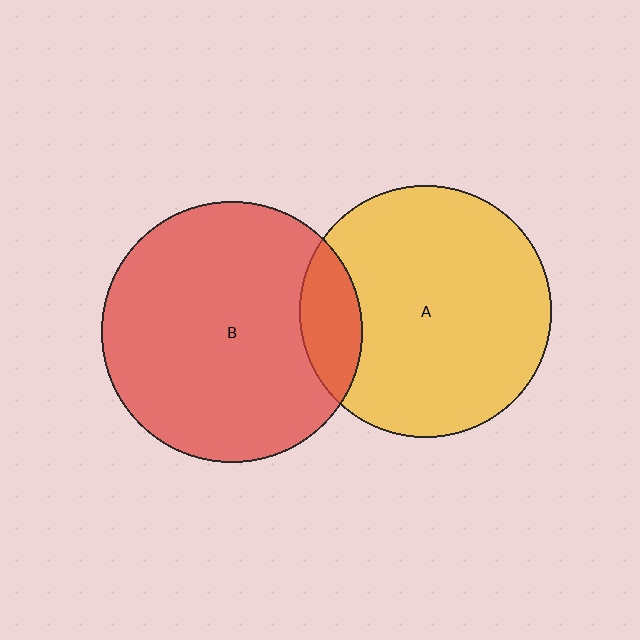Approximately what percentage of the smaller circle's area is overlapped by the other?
Approximately 15%.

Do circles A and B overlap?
Yes.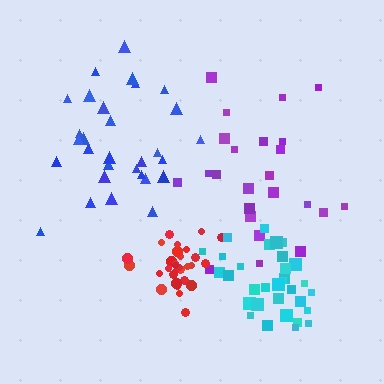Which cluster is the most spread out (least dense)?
Purple.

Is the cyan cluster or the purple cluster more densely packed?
Cyan.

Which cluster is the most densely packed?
Red.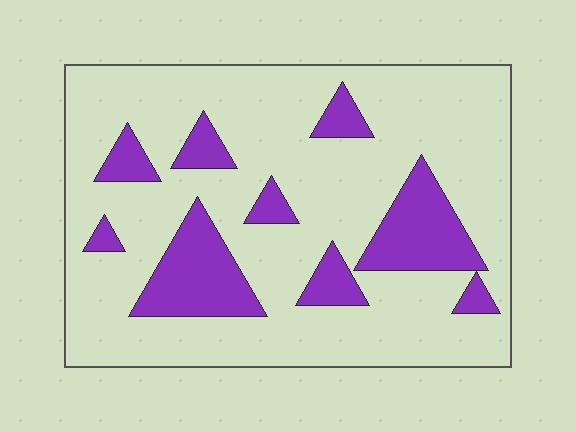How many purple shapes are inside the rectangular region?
9.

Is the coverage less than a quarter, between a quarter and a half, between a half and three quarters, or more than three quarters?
Less than a quarter.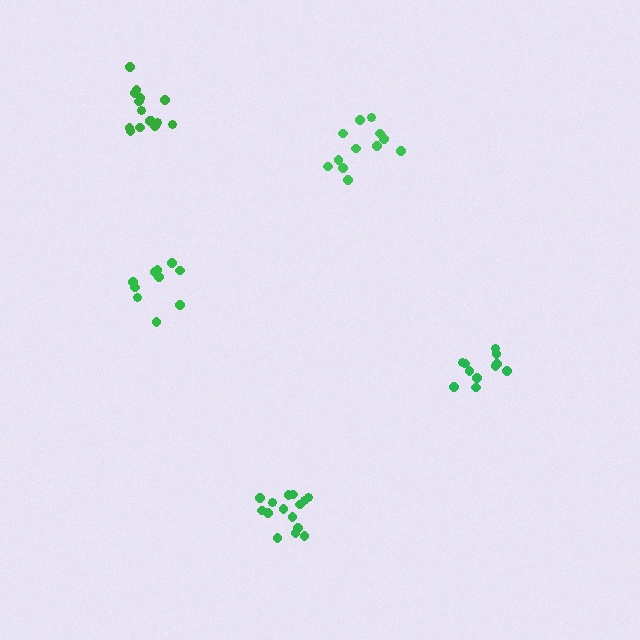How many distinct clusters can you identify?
There are 5 distinct clusters.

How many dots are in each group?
Group 1: 12 dots, Group 2: 15 dots, Group 3: 12 dots, Group 4: 10 dots, Group 5: 15 dots (64 total).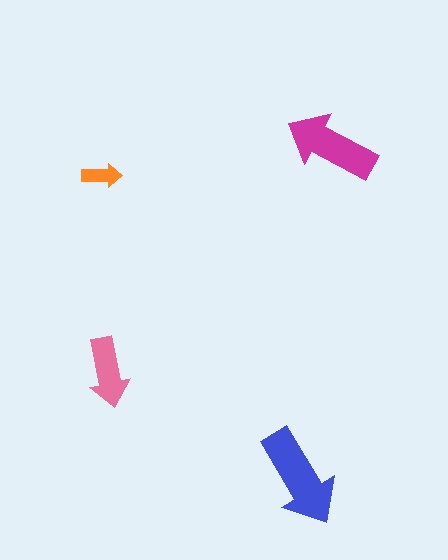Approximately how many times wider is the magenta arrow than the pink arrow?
About 1.5 times wider.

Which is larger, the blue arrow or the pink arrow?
The blue one.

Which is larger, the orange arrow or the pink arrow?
The pink one.